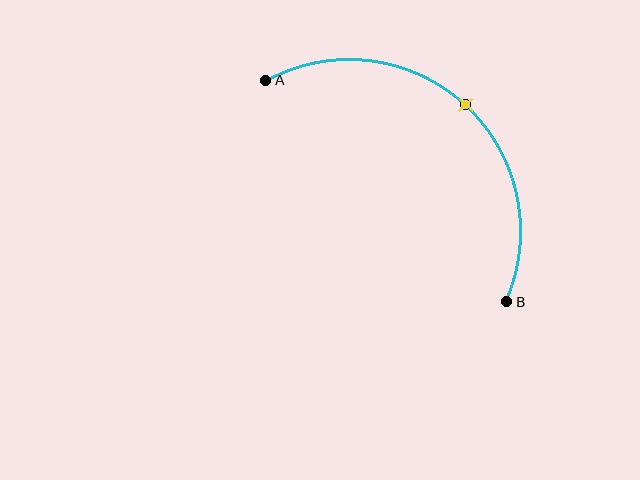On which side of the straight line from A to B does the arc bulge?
The arc bulges above and to the right of the straight line connecting A and B.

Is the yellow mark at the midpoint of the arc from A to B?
Yes. The yellow mark lies on the arc at equal arc-length from both A and B — it is the arc midpoint.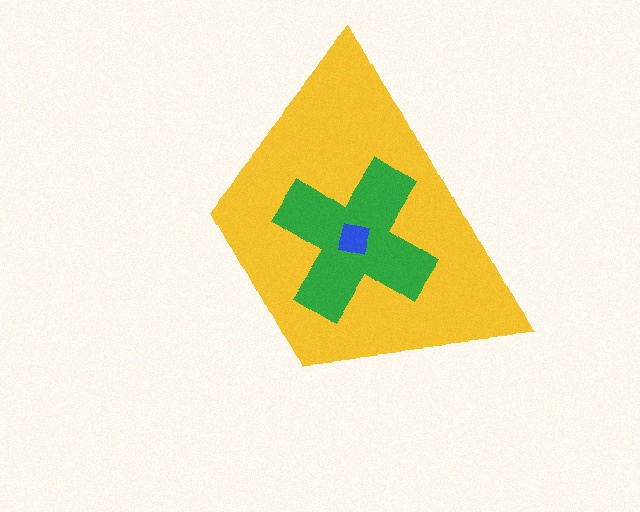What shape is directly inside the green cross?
The blue square.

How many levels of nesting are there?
3.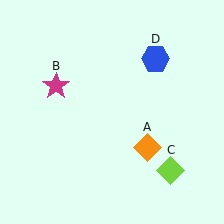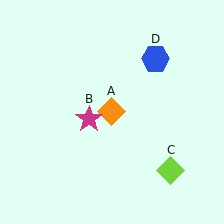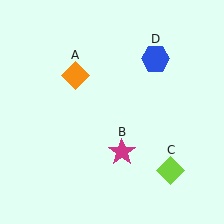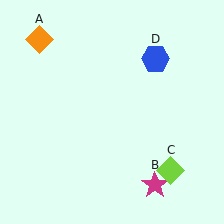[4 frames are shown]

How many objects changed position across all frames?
2 objects changed position: orange diamond (object A), magenta star (object B).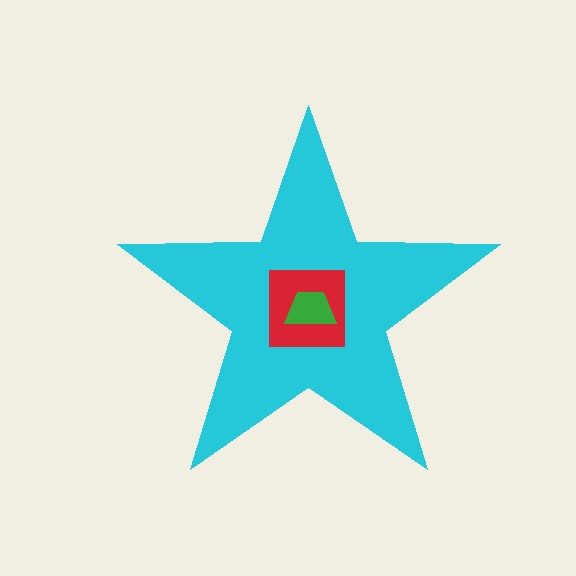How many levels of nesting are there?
3.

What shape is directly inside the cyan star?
The red square.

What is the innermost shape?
The green trapezoid.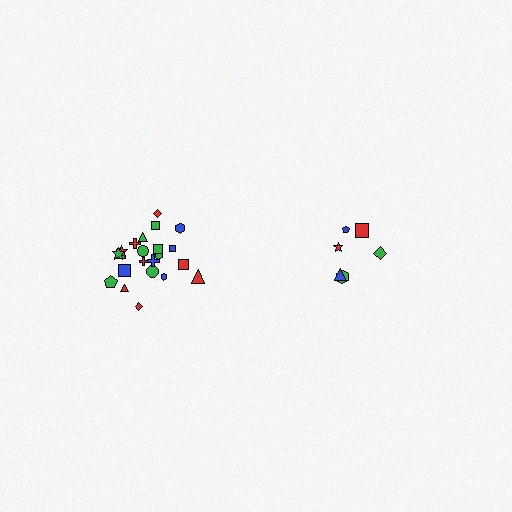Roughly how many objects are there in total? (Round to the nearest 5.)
Roughly 30 objects in total.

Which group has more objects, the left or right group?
The left group.